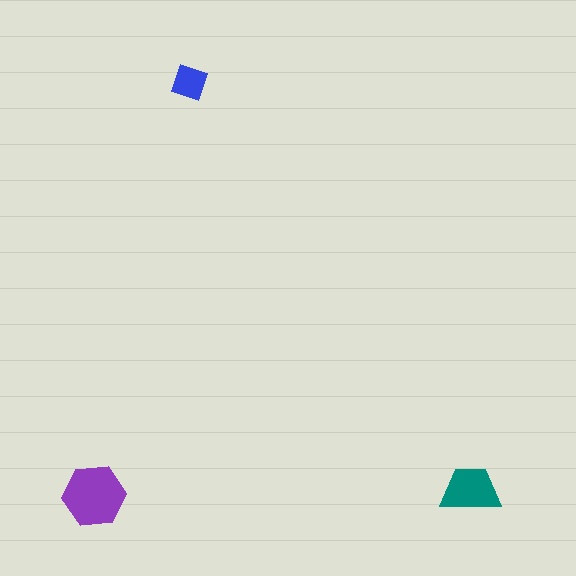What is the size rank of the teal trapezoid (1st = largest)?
2nd.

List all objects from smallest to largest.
The blue diamond, the teal trapezoid, the purple hexagon.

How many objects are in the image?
There are 3 objects in the image.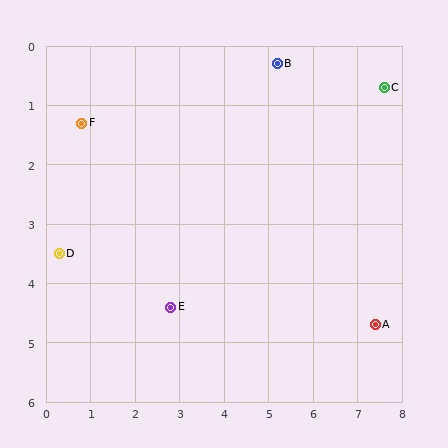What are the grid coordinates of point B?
Point B is at approximately (5.2, 0.3).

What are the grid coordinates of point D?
Point D is at approximately (0.3, 3.5).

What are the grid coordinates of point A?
Point A is at approximately (7.4, 4.7).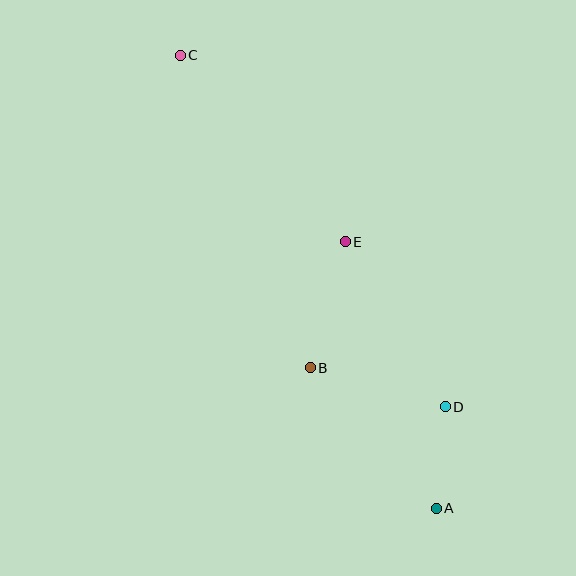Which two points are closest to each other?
Points A and D are closest to each other.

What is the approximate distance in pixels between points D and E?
The distance between D and E is approximately 193 pixels.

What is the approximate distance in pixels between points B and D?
The distance between B and D is approximately 141 pixels.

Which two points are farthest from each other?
Points A and C are farthest from each other.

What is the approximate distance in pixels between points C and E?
The distance between C and E is approximately 249 pixels.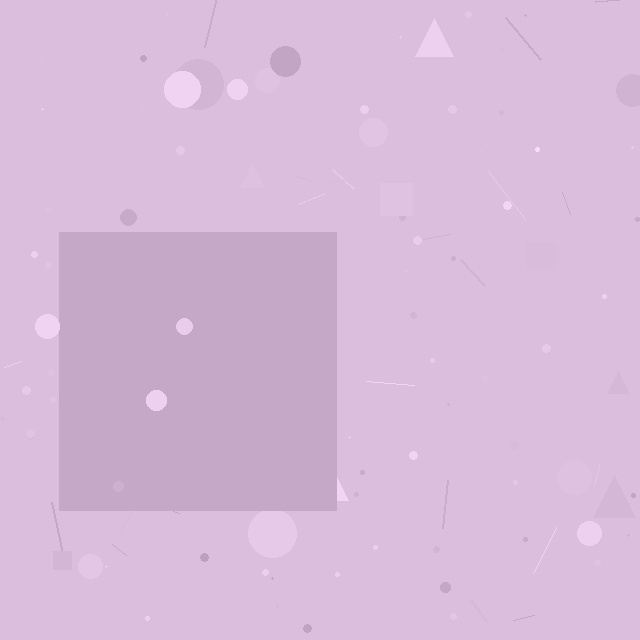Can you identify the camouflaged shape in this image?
The camouflaged shape is a square.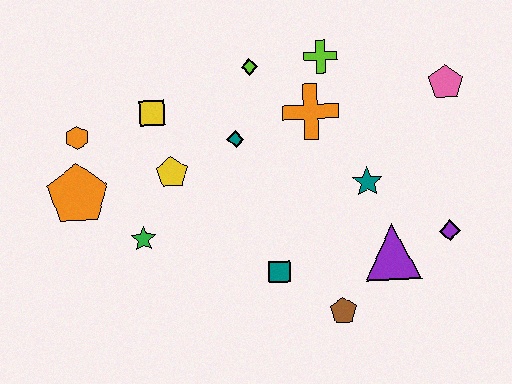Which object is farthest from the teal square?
The pink pentagon is farthest from the teal square.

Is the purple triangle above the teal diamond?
No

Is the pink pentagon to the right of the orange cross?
Yes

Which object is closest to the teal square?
The brown pentagon is closest to the teal square.